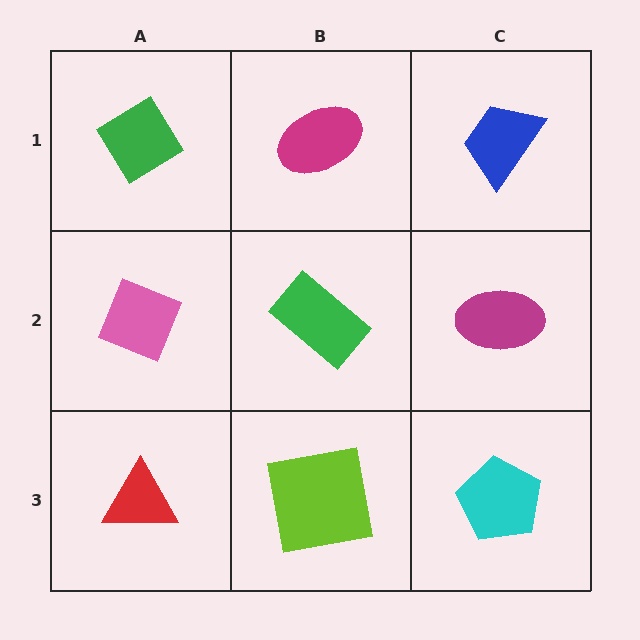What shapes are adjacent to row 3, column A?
A pink diamond (row 2, column A), a lime square (row 3, column B).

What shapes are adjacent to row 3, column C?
A magenta ellipse (row 2, column C), a lime square (row 3, column B).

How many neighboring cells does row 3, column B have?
3.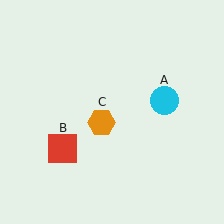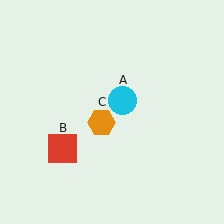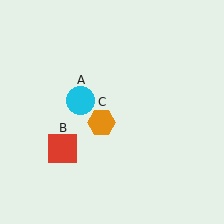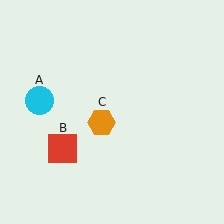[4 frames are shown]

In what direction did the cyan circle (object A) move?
The cyan circle (object A) moved left.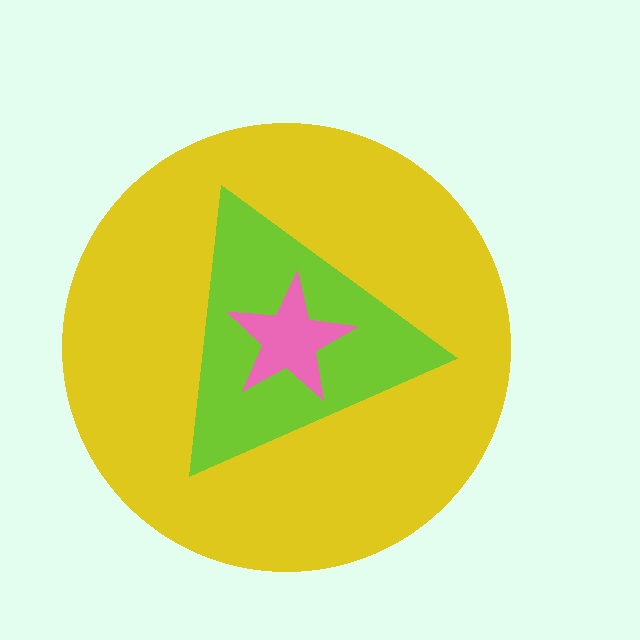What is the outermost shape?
The yellow circle.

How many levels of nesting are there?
3.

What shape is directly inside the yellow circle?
The lime triangle.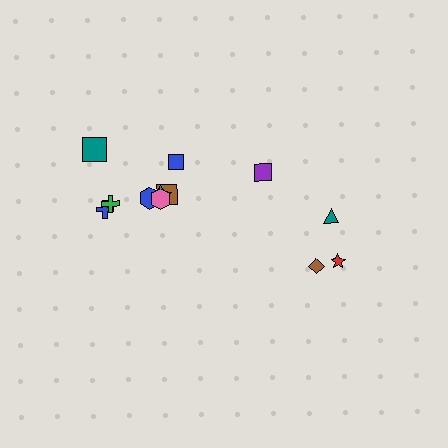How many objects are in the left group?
There are 8 objects.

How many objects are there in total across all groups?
There are 12 objects.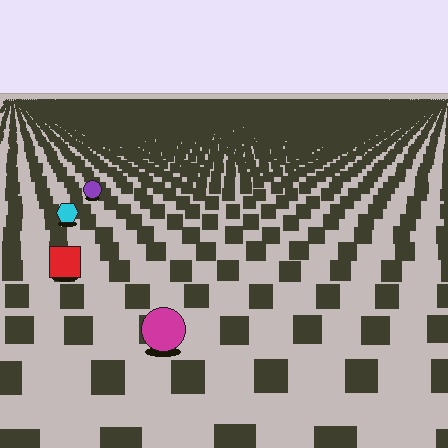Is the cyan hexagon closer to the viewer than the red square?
No. The red square is closer — you can tell from the texture gradient: the ground texture is coarser near it.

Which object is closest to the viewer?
The magenta circle is closest. The texture marks near it are larger and more spread out.